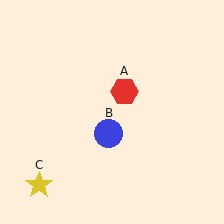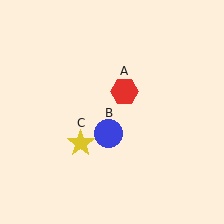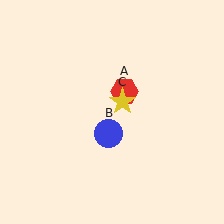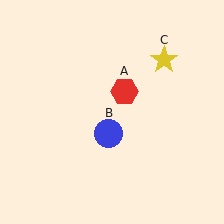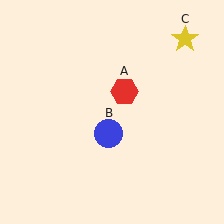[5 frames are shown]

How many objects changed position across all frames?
1 object changed position: yellow star (object C).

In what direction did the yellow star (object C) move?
The yellow star (object C) moved up and to the right.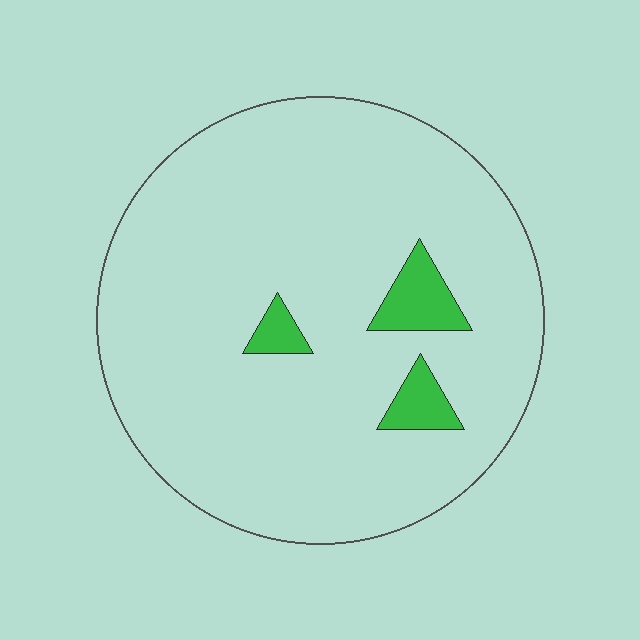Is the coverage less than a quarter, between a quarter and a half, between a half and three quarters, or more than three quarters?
Less than a quarter.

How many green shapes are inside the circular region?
3.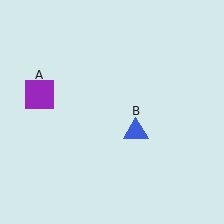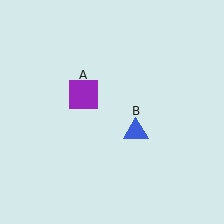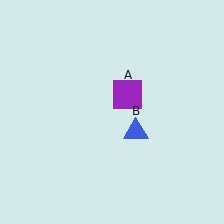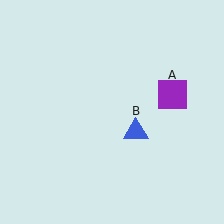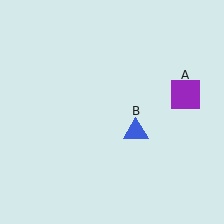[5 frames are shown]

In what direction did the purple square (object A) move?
The purple square (object A) moved right.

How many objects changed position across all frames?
1 object changed position: purple square (object A).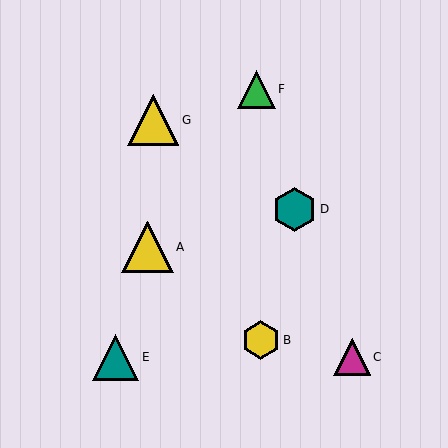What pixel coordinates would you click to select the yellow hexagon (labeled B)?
Click at (261, 340) to select the yellow hexagon B.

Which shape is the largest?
The yellow triangle (labeled A) is the largest.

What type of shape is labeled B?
Shape B is a yellow hexagon.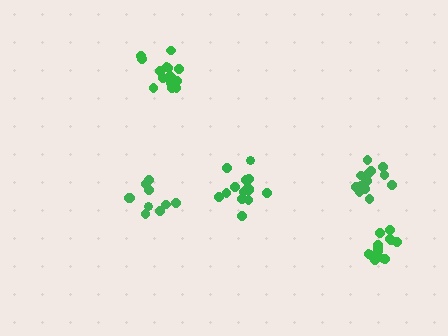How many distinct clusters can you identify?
There are 5 distinct clusters.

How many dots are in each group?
Group 1: 14 dots, Group 2: 15 dots, Group 3: 15 dots, Group 4: 14 dots, Group 5: 10 dots (68 total).